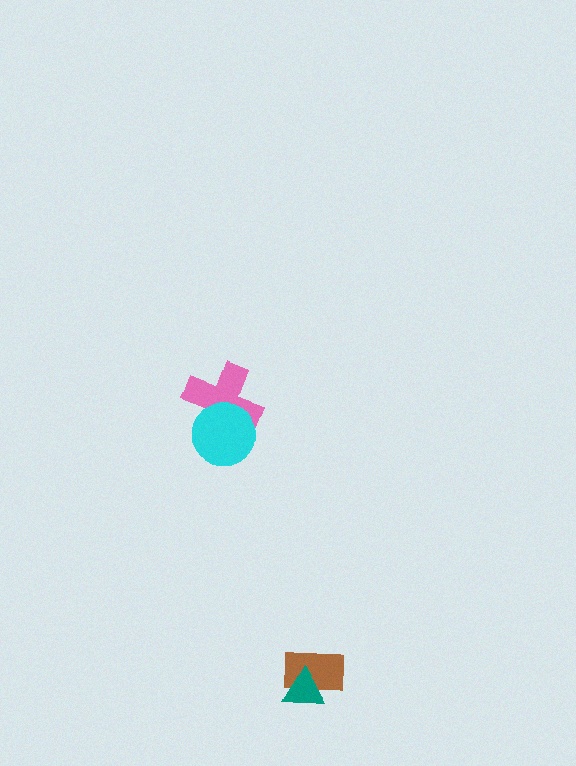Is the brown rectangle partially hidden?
Yes, it is partially covered by another shape.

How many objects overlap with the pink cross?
1 object overlaps with the pink cross.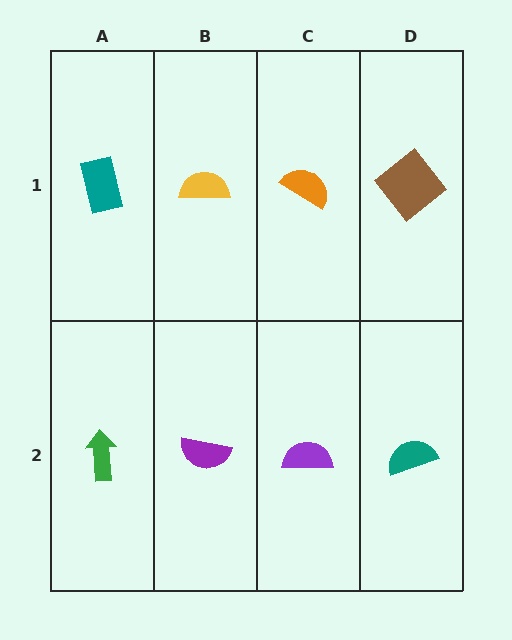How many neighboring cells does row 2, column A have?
2.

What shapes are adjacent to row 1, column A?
A green arrow (row 2, column A), a yellow semicircle (row 1, column B).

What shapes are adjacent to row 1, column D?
A teal semicircle (row 2, column D), an orange semicircle (row 1, column C).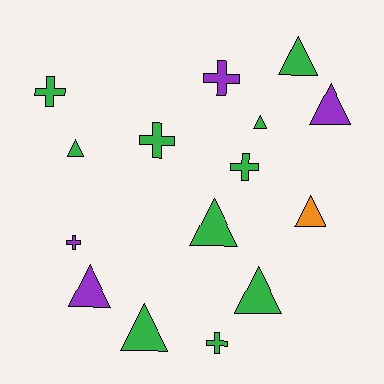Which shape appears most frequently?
Triangle, with 9 objects.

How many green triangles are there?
There are 6 green triangles.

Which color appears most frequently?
Green, with 10 objects.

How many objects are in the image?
There are 15 objects.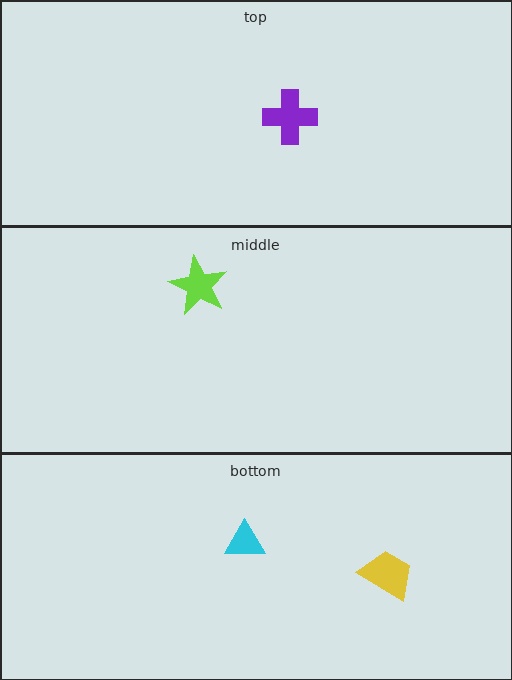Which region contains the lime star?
The middle region.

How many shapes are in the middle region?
1.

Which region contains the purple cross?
The top region.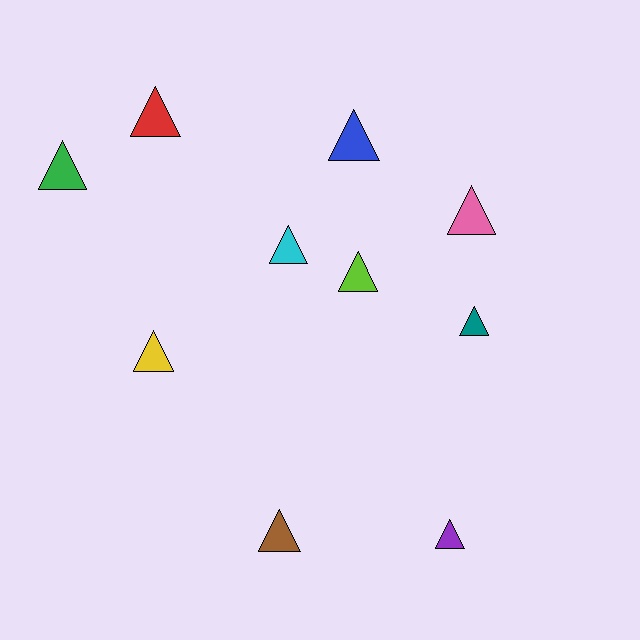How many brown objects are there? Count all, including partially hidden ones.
There is 1 brown object.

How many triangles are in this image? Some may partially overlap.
There are 10 triangles.